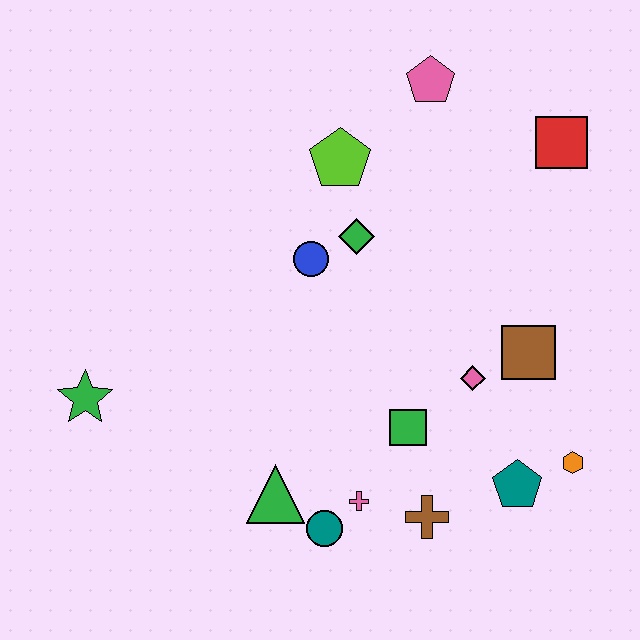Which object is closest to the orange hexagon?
The teal pentagon is closest to the orange hexagon.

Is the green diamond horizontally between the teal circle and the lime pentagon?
No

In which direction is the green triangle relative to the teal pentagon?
The green triangle is to the left of the teal pentagon.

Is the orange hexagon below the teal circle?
No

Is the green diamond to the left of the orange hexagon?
Yes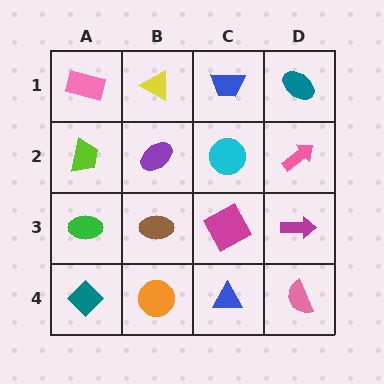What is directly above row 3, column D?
A pink arrow.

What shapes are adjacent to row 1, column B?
A purple ellipse (row 2, column B), a pink rectangle (row 1, column A), a blue trapezoid (row 1, column C).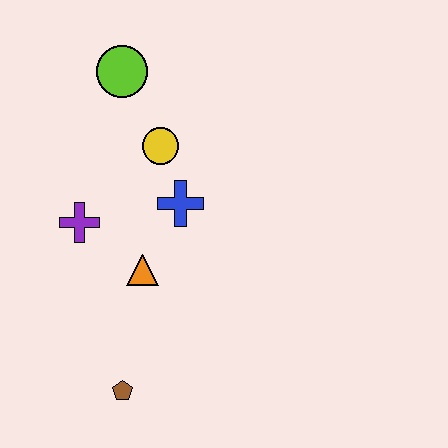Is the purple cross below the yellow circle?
Yes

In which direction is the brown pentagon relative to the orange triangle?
The brown pentagon is below the orange triangle.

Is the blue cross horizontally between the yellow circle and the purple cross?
No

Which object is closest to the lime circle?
The yellow circle is closest to the lime circle.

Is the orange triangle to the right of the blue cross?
No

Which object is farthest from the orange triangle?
The lime circle is farthest from the orange triangle.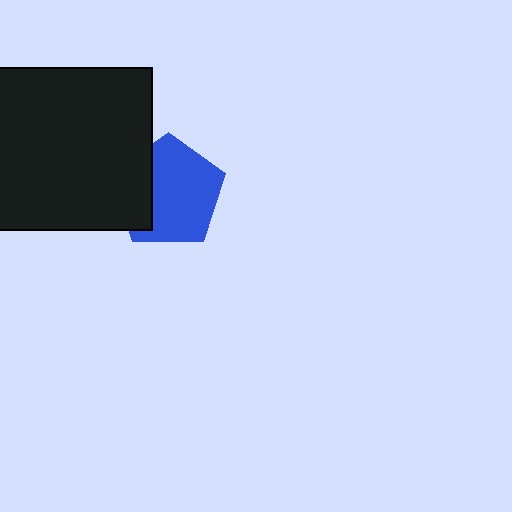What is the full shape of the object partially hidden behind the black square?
The partially hidden object is a blue pentagon.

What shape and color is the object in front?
The object in front is a black square.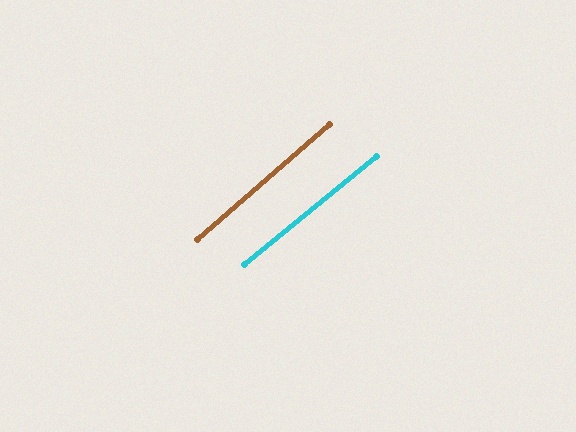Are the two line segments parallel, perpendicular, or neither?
Parallel — their directions differ by only 1.8°.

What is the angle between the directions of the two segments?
Approximately 2 degrees.